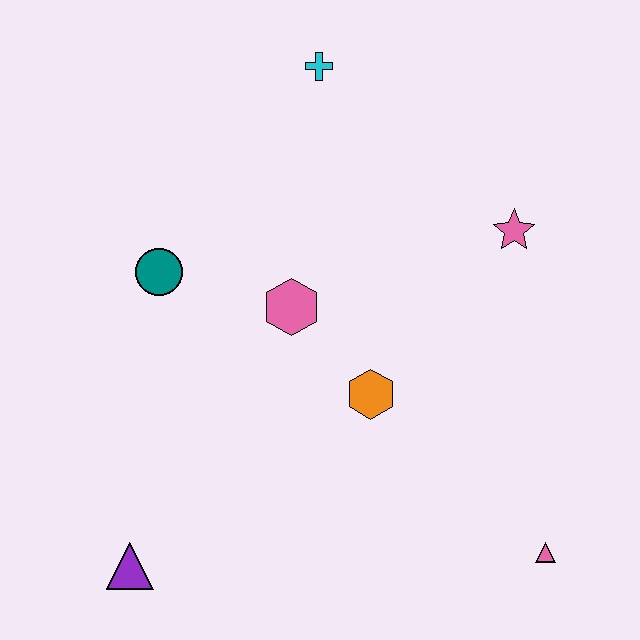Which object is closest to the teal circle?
The pink hexagon is closest to the teal circle.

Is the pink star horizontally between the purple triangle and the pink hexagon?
No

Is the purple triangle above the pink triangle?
No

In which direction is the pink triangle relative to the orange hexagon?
The pink triangle is to the right of the orange hexagon.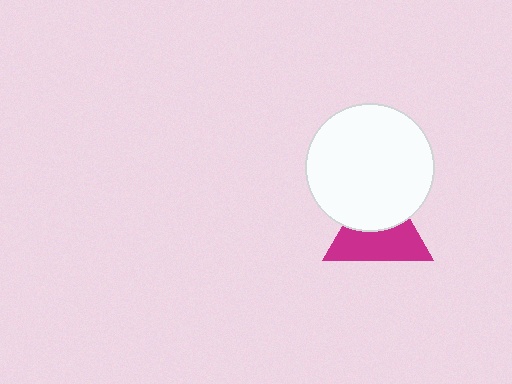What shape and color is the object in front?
The object in front is a white circle.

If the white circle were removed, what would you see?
You would see the complete magenta triangle.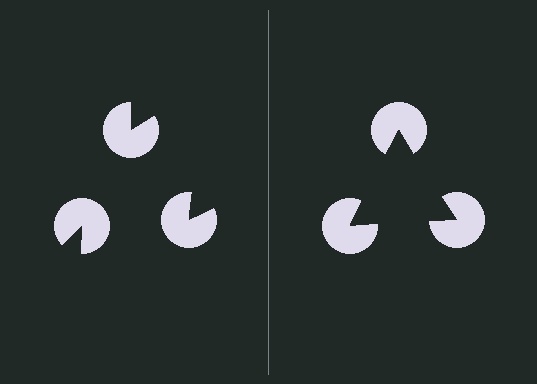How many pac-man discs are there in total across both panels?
6 — 3 on each side.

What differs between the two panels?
The pac-man discs are positioned identically on both sides; only the wedge orientations differ. On the right they align to a triangle; on the left they are misaligned.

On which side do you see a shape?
An illusory triangle appears on the right side. On the left side the wedge cuts are rotated, so no coherent shape forms.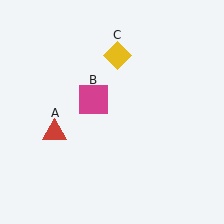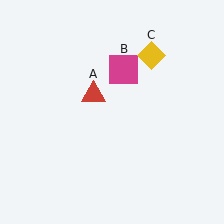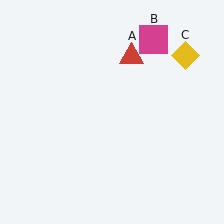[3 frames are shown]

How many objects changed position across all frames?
3 objects changed position: red triangle (object A), magenta square (object B), yellow diamond (object C).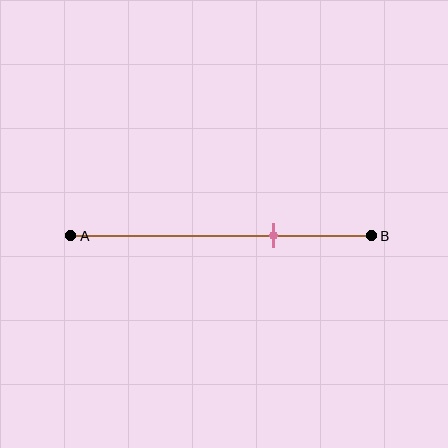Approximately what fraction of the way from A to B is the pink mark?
The pink mark is approximately 65% of the way from A to B.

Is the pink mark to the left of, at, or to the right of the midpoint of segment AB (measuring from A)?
The pink mark is to the right of the midpoint of segment AB.